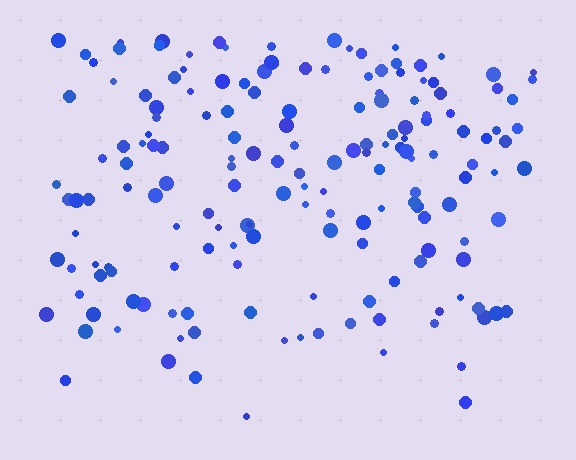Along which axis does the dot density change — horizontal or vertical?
Vertical.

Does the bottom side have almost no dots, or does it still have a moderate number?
Still a moderate number, just noticeably fewer than the top.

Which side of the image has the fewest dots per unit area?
The bottom.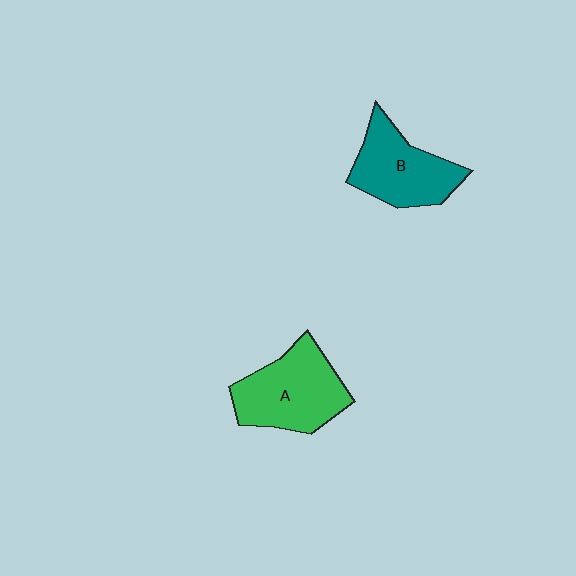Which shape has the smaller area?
Shape B (teal).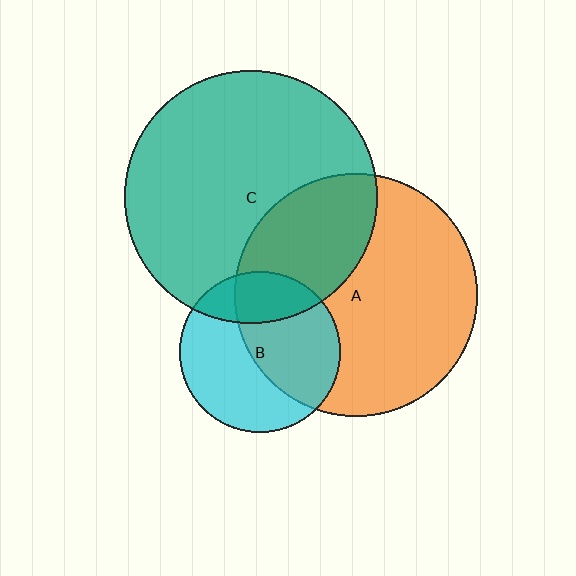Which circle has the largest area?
Circle C (teal).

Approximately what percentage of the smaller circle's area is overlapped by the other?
Approximately 30%.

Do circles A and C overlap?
Yes.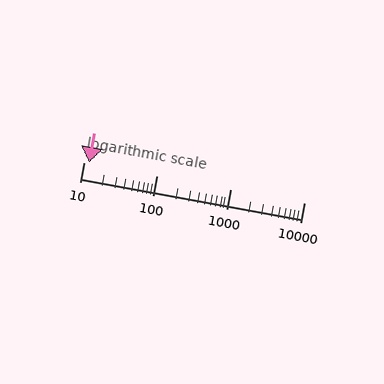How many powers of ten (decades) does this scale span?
The scale spans 3 decades, from 10 to 10000.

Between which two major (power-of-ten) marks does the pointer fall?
The pointer is between 10 and 100.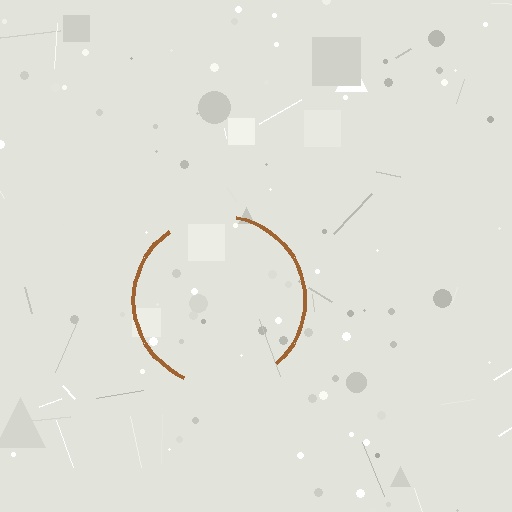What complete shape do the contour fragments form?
The contour fragments form a circle.